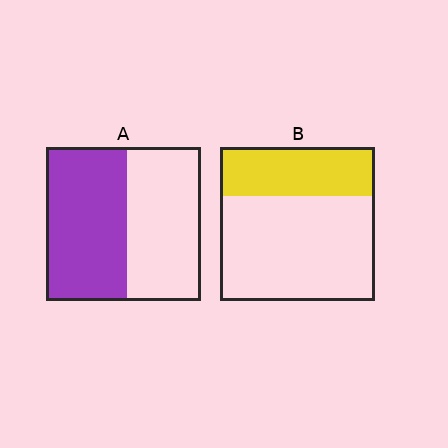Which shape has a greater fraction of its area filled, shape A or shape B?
Shape A.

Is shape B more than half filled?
No.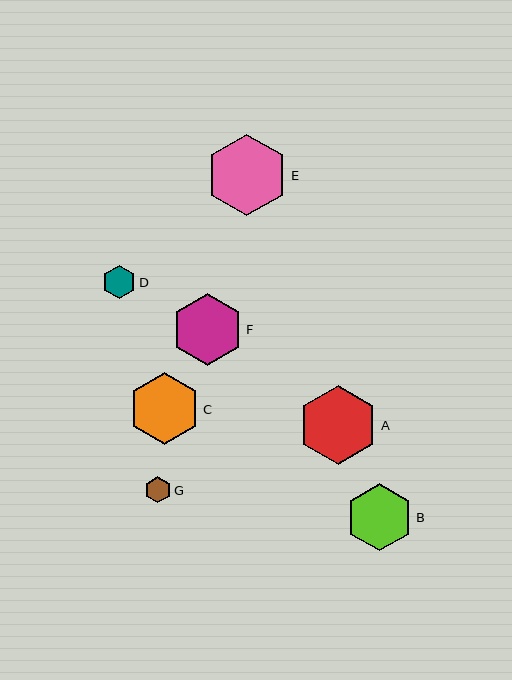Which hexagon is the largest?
Hexagon E is the largest with a size of approximately 82 pixels.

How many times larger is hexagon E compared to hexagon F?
Hexagon E is approximately 1.1 times the size of hexagon F.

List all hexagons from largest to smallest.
From largest to smallest: E, A, F, C, B, D, G.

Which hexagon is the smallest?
Hexagon G is the smallest with a size of approximately 26 pixels.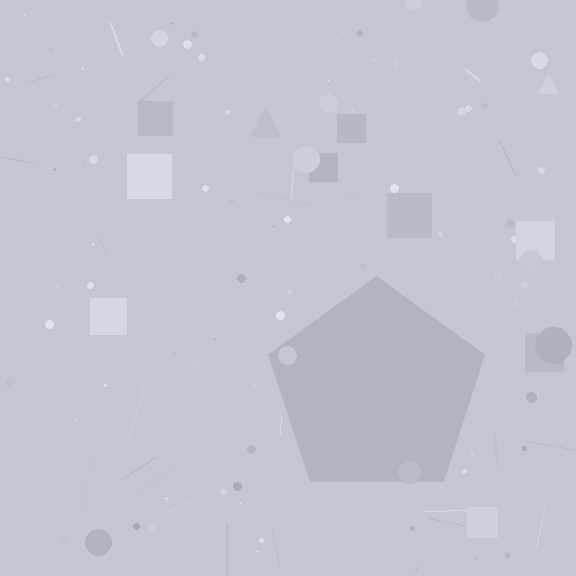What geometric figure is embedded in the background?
A pentagon is embedded in the background.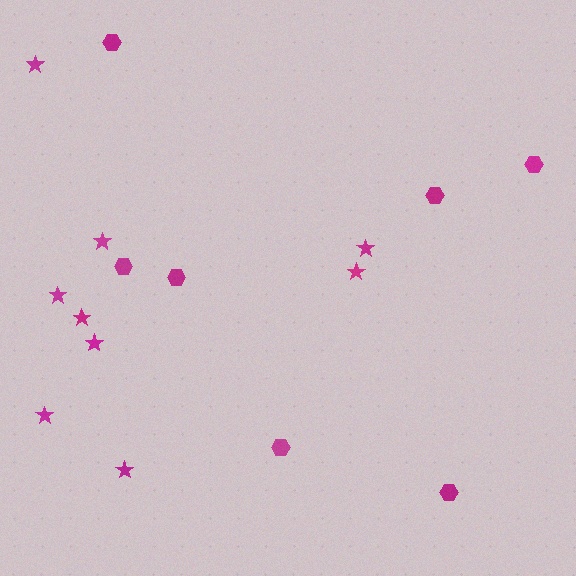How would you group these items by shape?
There are 2 groups: one group of hexagons (7) and one group of stars (9).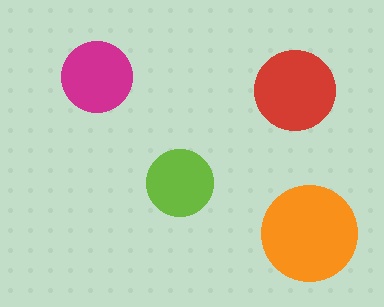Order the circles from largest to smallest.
the orange one, the red one, the magenta one, the lime one.